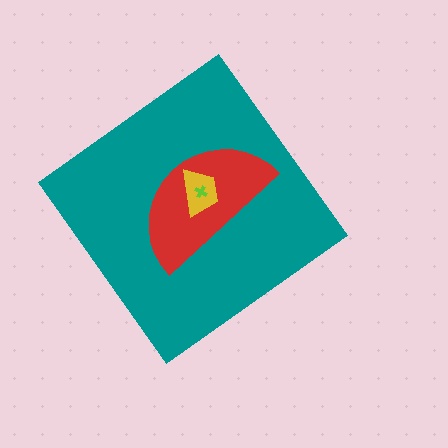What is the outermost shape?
The teal diamond.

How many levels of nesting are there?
4.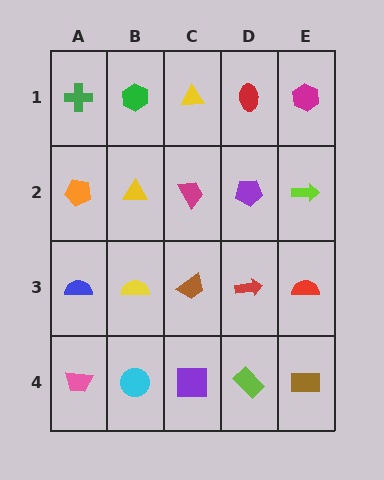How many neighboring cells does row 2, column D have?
4.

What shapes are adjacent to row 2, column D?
A red ellipse (row 1, column D), a red arrow (row 3, column D), a magenta trapezoid (row 2, column C), a lime arrow (row 2, column E).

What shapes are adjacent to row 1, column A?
An orange pentagon (row 2, column A), a green hexagon (row 1, column B).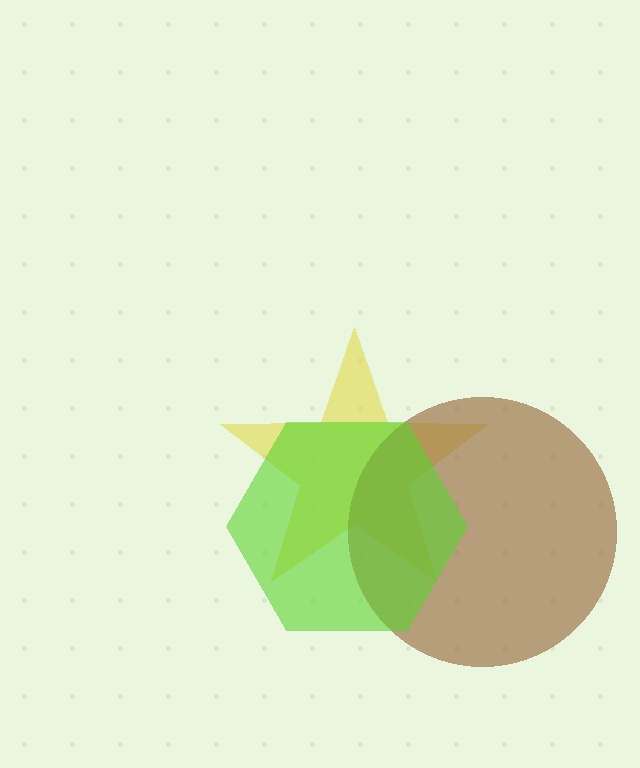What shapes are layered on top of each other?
The layered shapes are: a yellow star, a brown circle, a lime hexagon.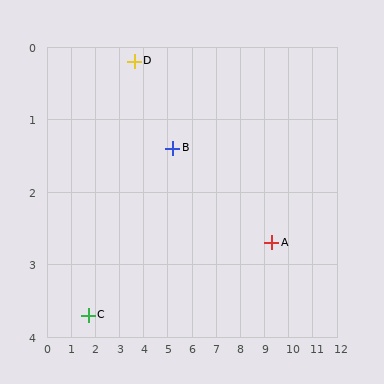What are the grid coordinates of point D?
Point D is at approximately (3.6, 0.2).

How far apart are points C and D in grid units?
Points C and D are about 4.0 grid units apart.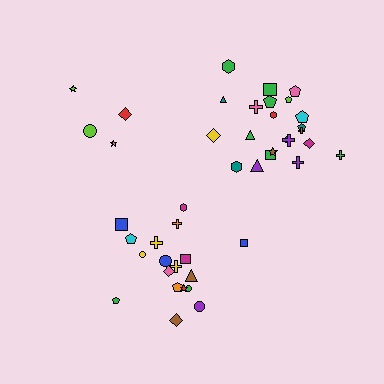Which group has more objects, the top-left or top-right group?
The top-right group.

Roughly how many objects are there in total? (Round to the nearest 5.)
Roughly 45 objects in total.